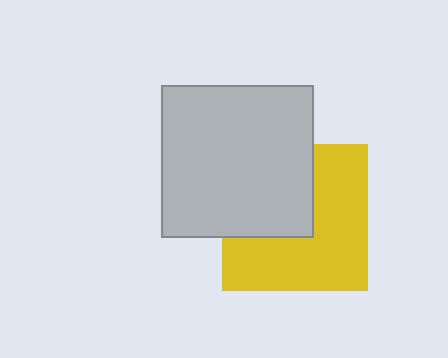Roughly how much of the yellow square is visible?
About half of it is visible (roughly 60%).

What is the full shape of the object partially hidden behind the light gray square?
The partially hidden object is a yellow square.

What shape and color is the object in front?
The object in front is a light gray square.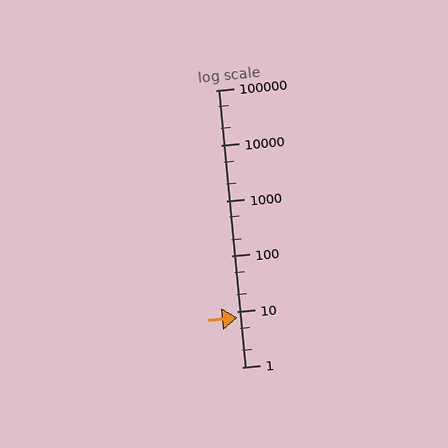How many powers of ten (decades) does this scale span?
The scale spans 5 decades, from 1 to 100000.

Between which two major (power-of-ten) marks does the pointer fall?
The pointer is between 1 and 10.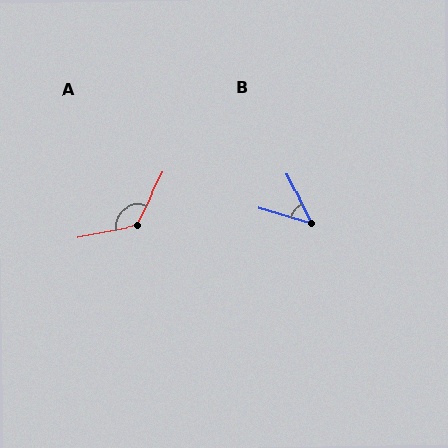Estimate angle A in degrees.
Approximately 127 degrees.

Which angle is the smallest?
B, at approximately 49 degrees.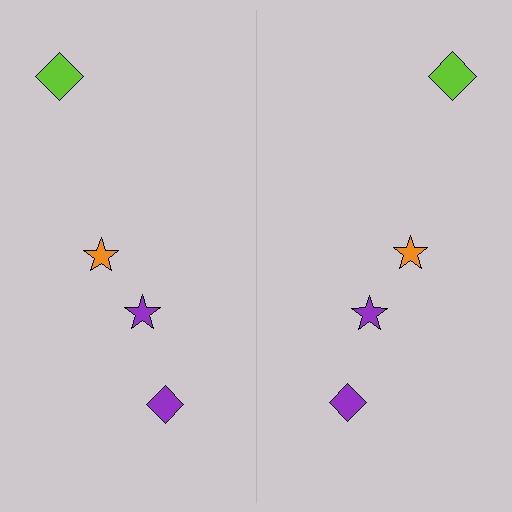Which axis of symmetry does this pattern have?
The pattern has a vertical axis of symmetry running through the center of the image.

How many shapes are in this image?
There are 8 shapes in this image.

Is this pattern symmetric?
Yes, this pattern has bilateral (reflection) symmetry.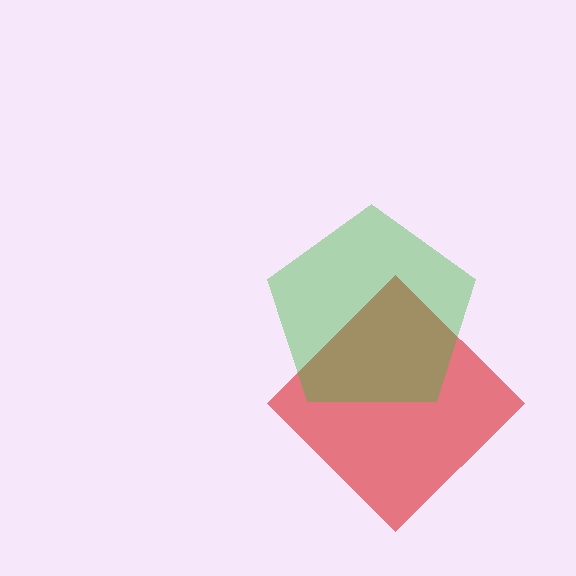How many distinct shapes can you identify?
There are 2 distinct shapes: a red diamond, a green pentagon.